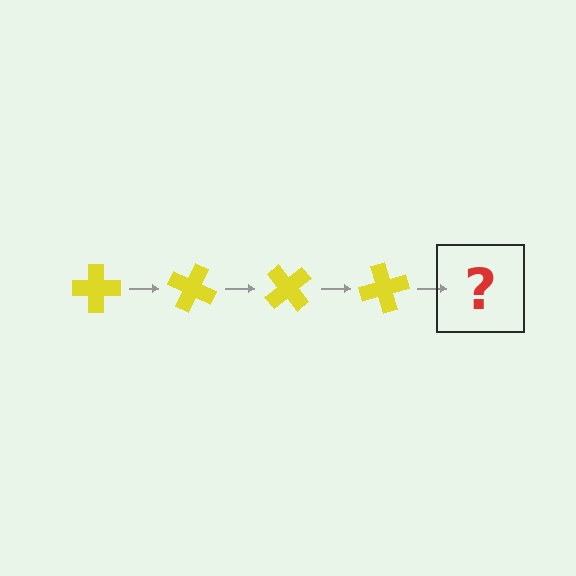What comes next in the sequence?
The next element should be a yellow cross rotated 100 degrees.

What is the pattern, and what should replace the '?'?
The pattern is that the cross rotates 25 degrees each step. The '?' should be a yellow cross rotated 100 degrees.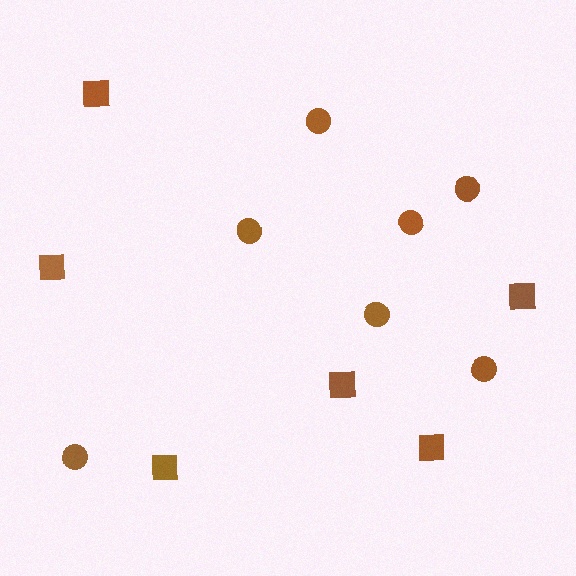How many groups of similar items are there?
There are 2 groups: one group of squares (6) and one group of circles (7).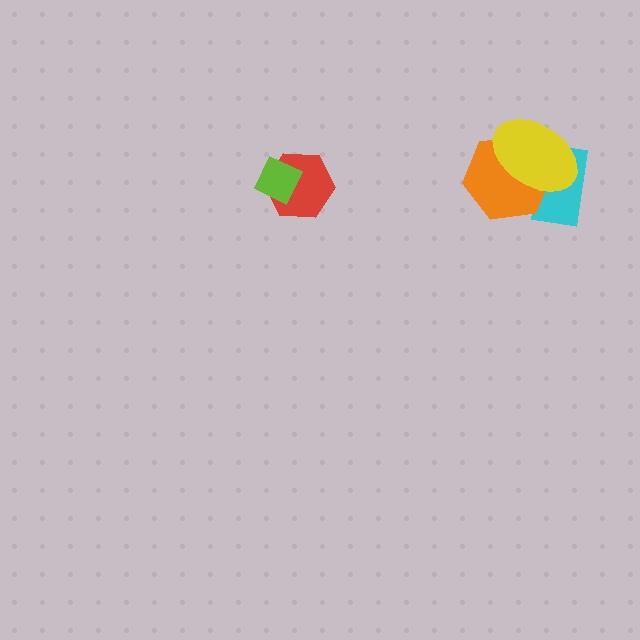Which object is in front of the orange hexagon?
The yellow ellipse is in front of the orange hexagon.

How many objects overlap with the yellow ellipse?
2 objects overlap with the yellow ellipse.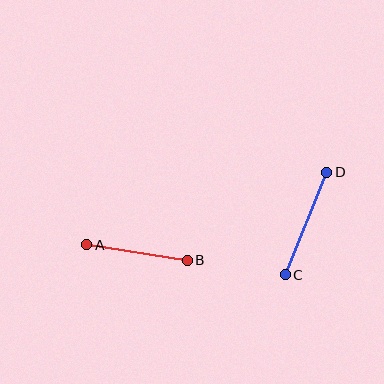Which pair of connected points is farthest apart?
Points C and D are farthest apart.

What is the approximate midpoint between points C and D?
The midpoint is at approximately (306, 224) pixels.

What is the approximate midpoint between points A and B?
The midpoint is at approximately (137, 253) pixels.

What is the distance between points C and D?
The distance is approximately 111 pixels.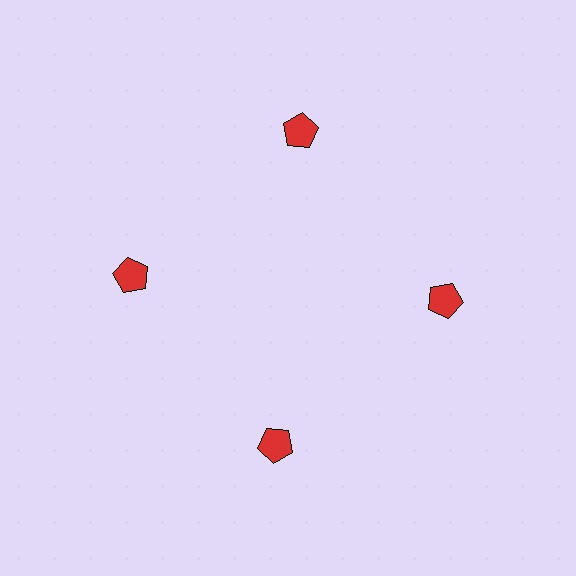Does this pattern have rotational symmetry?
Yes, this pattern has 4-fold rotational symmetry. It looks the same after rotating 90 degrees around the center.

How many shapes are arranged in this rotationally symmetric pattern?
There are 4 shapes, arranged in 4 groups of 1.